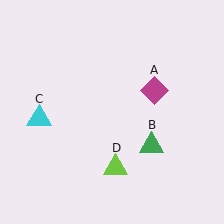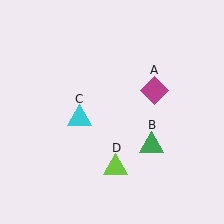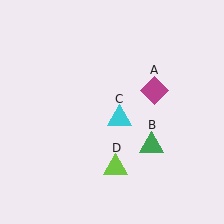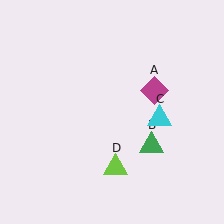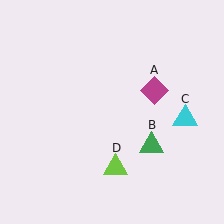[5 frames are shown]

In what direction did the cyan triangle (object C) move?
The cyan triangle (object C) moved right.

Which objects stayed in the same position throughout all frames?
Magenta diamond (object A) and green triangle (object B) and lime triangle (object D) remained stationary.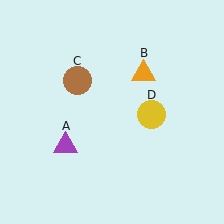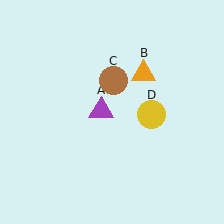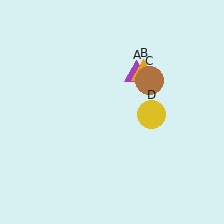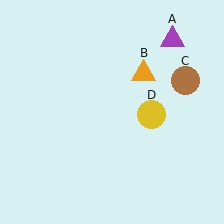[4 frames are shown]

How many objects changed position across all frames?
2 objects changed position: purple triangle (object A), brown circle (object C).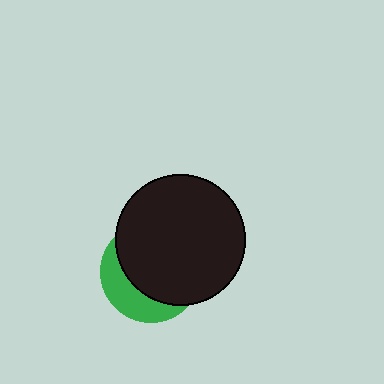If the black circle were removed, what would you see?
You would see the complete green circle.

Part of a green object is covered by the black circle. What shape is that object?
It is a circle.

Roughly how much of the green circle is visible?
A small part of it is visible (roughly 32%).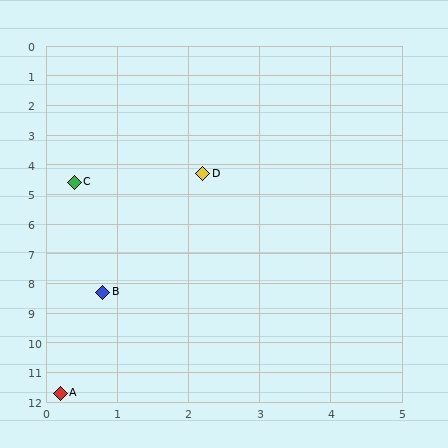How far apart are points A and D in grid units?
Points A and D are about 7.7 grid units apart.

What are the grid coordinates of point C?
Point C is at approximately (0.4, 4.6).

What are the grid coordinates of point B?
Point B is at approximately (0.8, 8.3).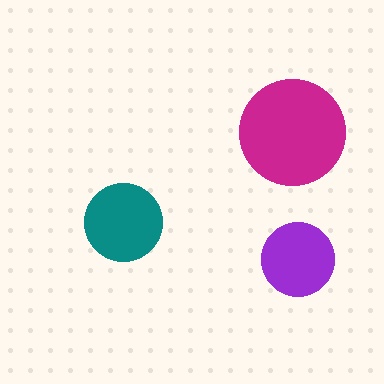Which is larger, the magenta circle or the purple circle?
The magenta one.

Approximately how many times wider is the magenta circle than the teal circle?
About 1.5 times wider.